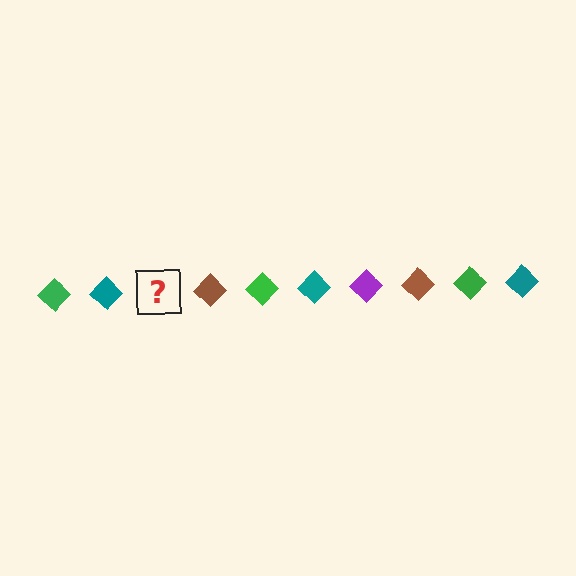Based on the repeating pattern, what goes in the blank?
The blank should be a purple diamond.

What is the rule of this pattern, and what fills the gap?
The rule is that the pattern cycles through green, teal, purple, brown diamonds. The gap should be filled with a purple diamond.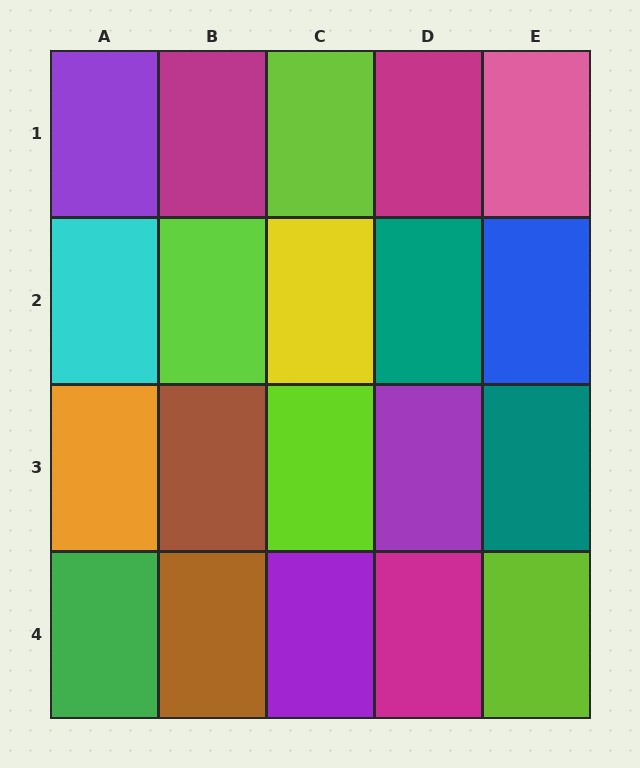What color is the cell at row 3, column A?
Orange.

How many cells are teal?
2 cells are teal.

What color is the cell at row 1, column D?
Magenta.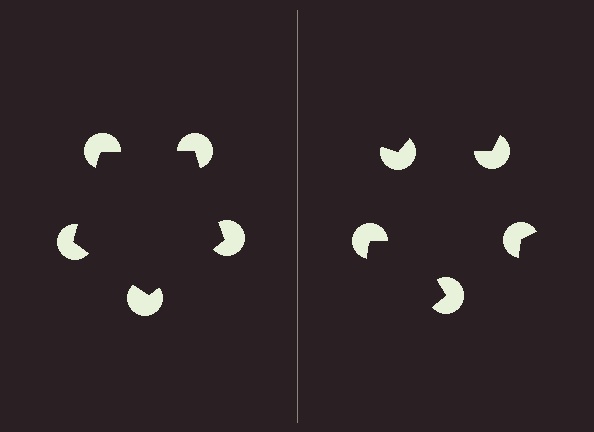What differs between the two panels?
The pac-man discs are positioned identically on both sides; only the wedge orientations differ. On the left they align to a pentagon; on the right they are misaligned.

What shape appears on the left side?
An illusory pentagon.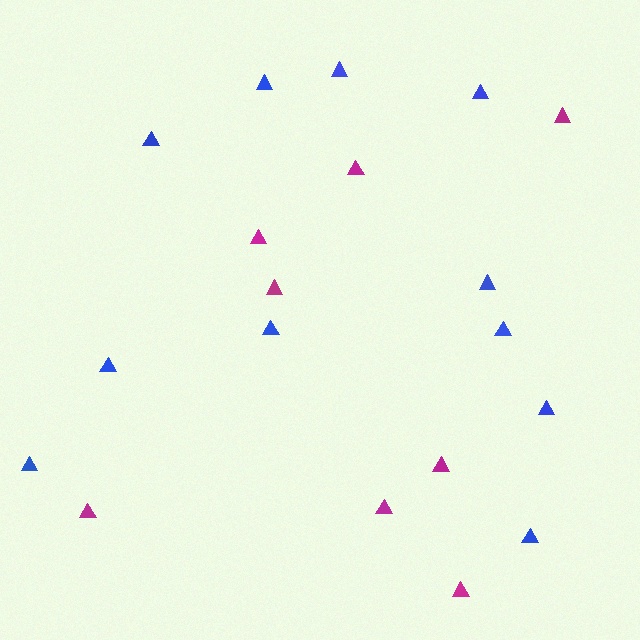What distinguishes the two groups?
There are 2 groups: one group of magenta triangles (8) and one group of blue triangles (11).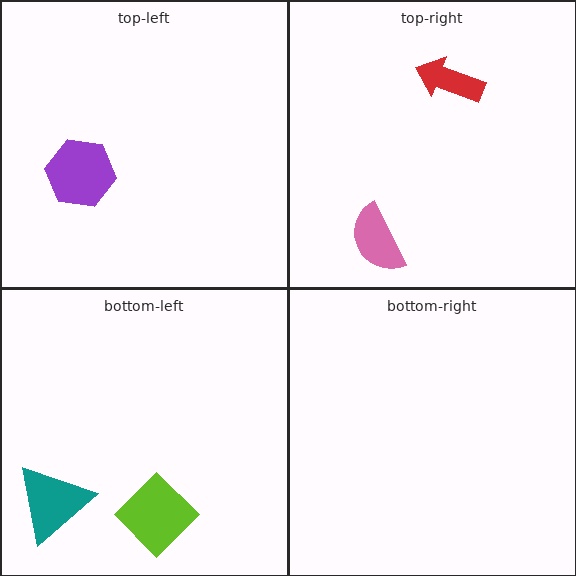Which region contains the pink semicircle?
The top-right region.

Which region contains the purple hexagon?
The top-left region.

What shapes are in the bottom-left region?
The teal triangle, the lime diamond.